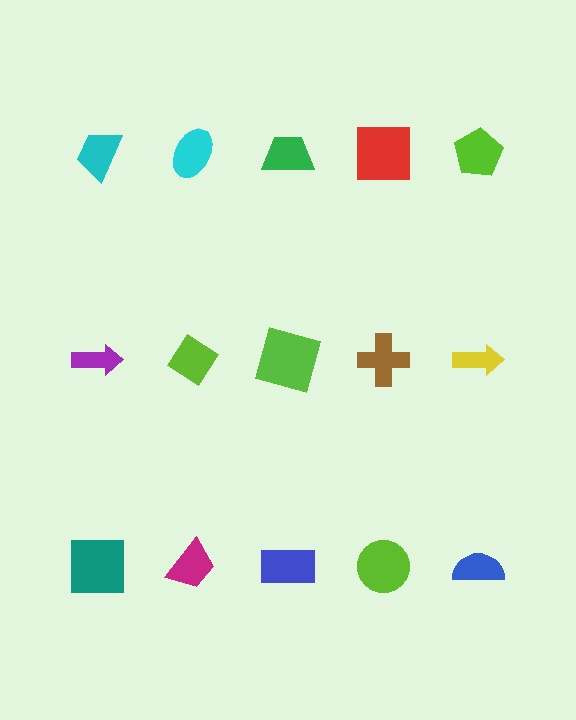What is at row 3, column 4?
A lime circle.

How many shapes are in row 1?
5 shapes.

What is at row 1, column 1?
A cyan trapezoid.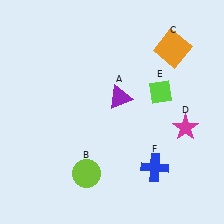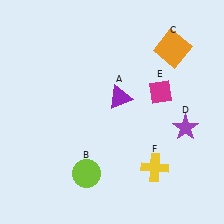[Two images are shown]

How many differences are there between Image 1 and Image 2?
There are 3 differences between the two images.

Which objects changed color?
D changed from magenta to purple. E changed from lime to magenta. F changed from blue to yellow.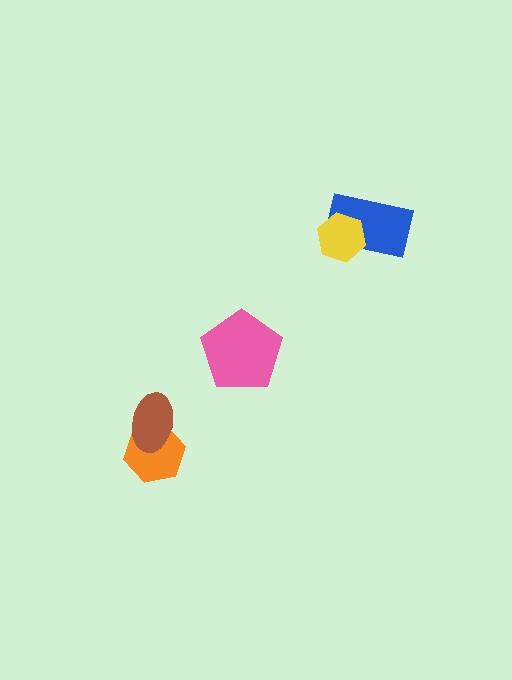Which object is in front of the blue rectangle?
The yellow hexagon is in front of the blue rectangle.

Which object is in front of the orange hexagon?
The brown ellipse is in front of the orange hexagon.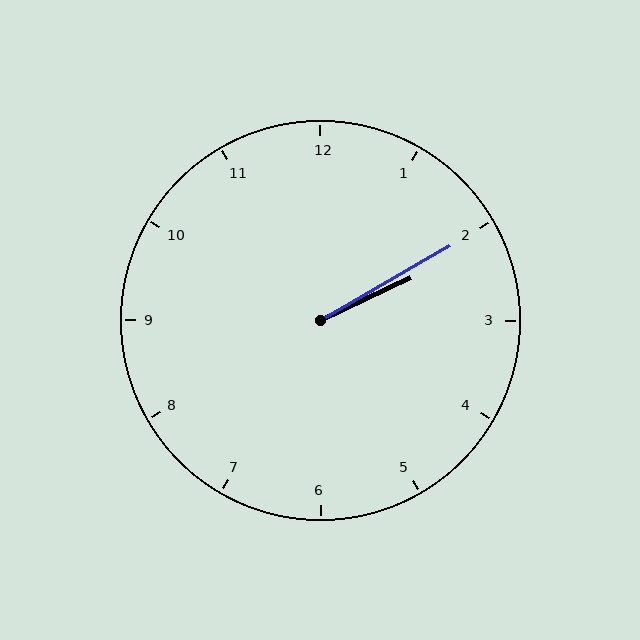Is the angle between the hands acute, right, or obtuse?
It is acute.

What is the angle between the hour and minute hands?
Approximately 5 degrees.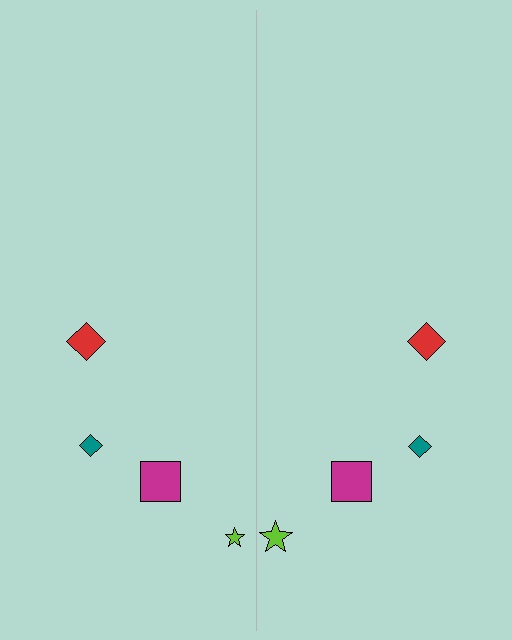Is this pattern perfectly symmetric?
No, the pattern is not perfectly symmetric. The lime star on the right side has a different size than its mirror counterpart.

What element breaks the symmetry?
The lime star on the right side has a different size than its mirror counterpart.